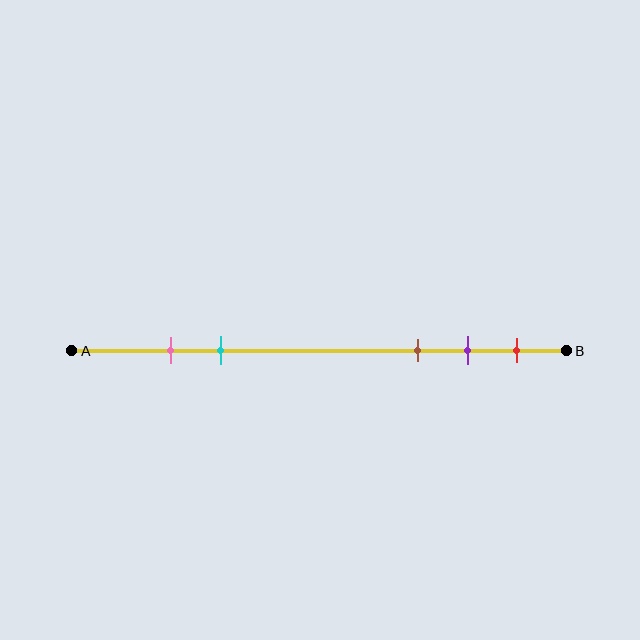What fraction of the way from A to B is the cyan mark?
The cyan mark is approximately 30% (0.3) of the way from A to B.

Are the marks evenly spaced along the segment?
No, the marks are not evenly spaced.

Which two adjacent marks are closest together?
The pink and cyan marks are the closest adjacent pair.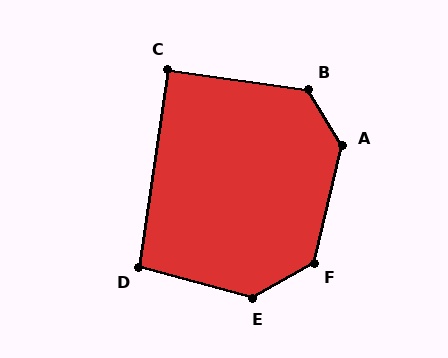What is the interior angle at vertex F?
Approximately 134 degrees (obtuse).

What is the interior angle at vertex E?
Approximately 134 degrees (obtuse).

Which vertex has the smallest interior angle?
C, at approximately 90 degrees.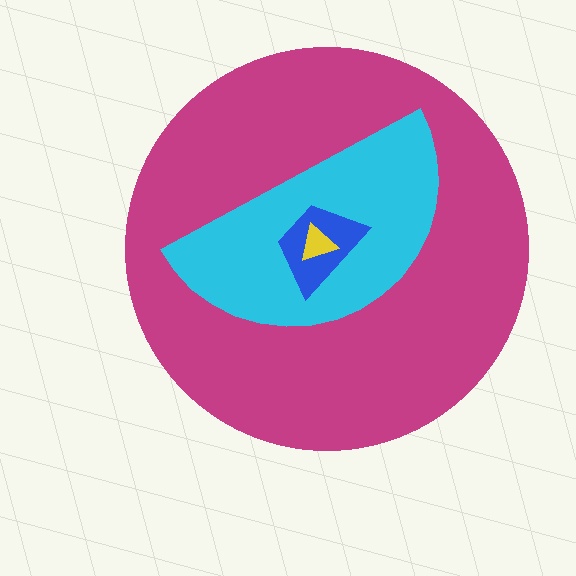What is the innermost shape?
The yellow triangle.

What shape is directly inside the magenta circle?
The cyan semicircle.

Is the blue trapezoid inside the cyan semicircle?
Yes.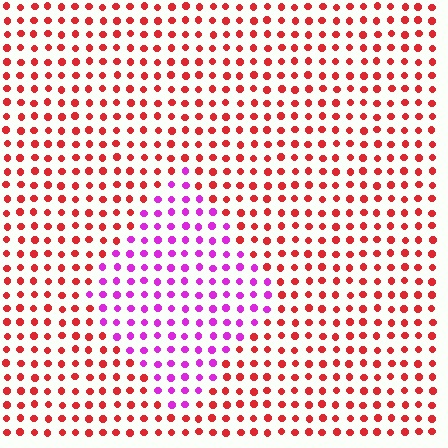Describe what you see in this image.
The image is filled with small red elements in a uniform arrangement. A diamond-shaped region is visible where the elements are tinted to a slightly different hue, forming a subtle color boundary.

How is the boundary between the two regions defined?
The boundary is defined purely by a slight shift in hue (about 58 degrees). Spacing, size, and orientation are identical on both sides.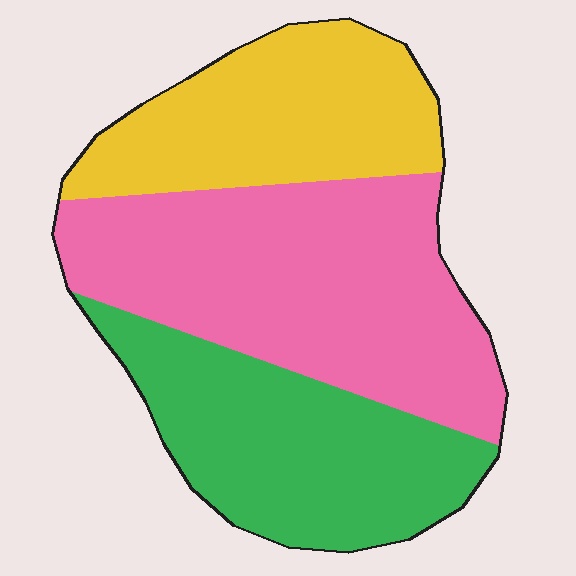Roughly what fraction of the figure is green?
Green covers 30% of the figure.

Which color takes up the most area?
Pink, at roughly 45%.